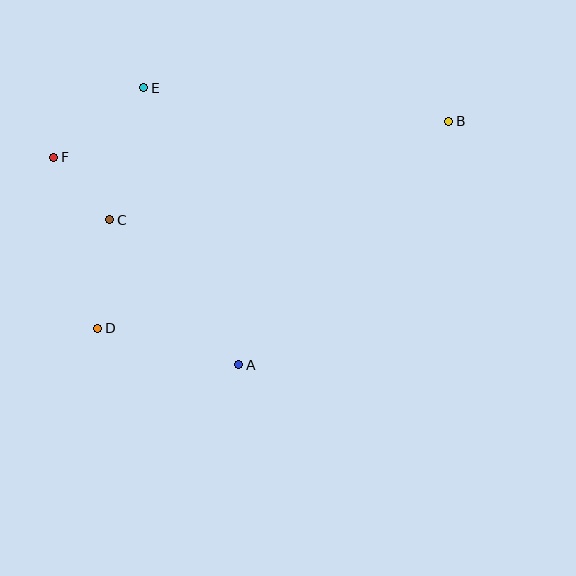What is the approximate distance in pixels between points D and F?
The distance between D and F is approximately 176 pixels.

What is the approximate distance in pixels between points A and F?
The distance between A and F is approximately 278 pixels.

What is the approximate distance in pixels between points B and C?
The distance between B and C is approximately 353 pixels.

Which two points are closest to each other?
Points C and F are closest to each other.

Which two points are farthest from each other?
Points B and D are farthest from each other.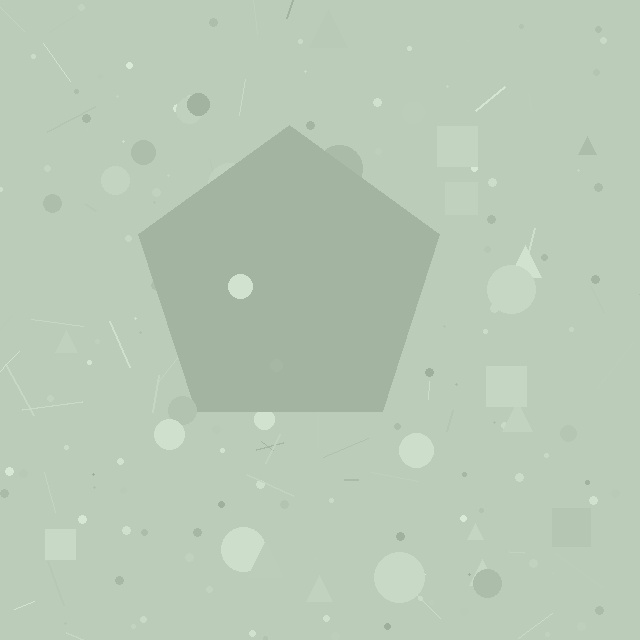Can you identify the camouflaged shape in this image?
The camouflaged shape is a pentagon.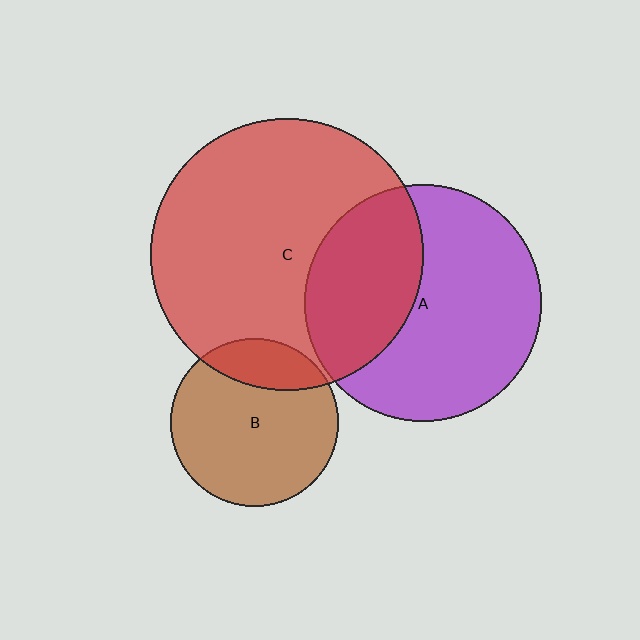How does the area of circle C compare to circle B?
Approximately 2.6 times.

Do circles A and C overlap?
Yes.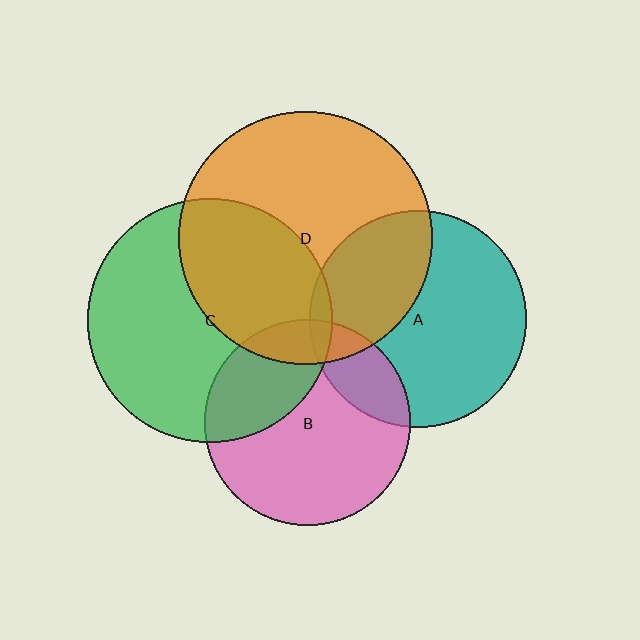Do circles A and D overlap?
Yes.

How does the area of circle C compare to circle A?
Approximately 1.3 times.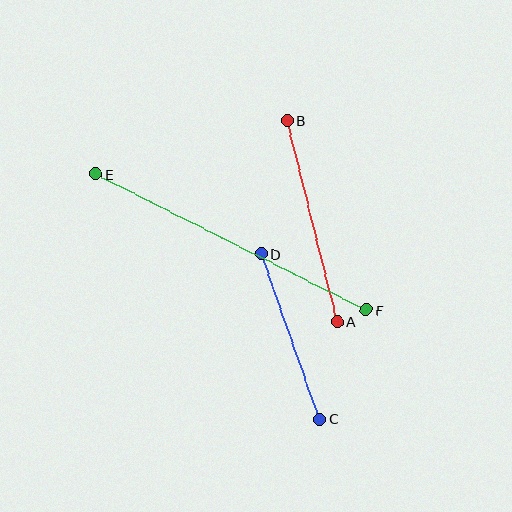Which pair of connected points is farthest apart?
Points E and F are farthest apart.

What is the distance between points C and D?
The distance is approximately 175 pixels.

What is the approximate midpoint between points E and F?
The midpoint is at approximately (231, 242) pixels.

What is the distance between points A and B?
The distance is approximately 207 pixels.